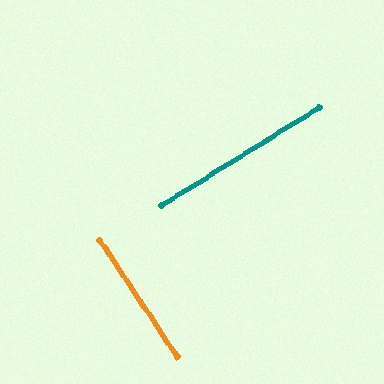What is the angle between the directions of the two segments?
Approximately 88 degrees.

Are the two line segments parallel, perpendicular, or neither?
Perpendicular — they meet at approximately 88°.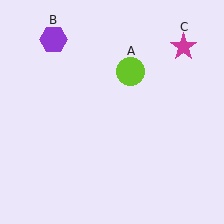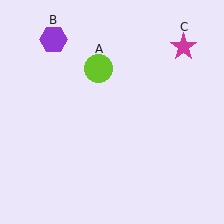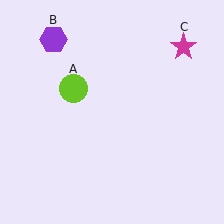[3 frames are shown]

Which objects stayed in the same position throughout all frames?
Purple hexagon (object B) and magenta star (object C) remained stationary.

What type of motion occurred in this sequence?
The lime circle (object A) rotated counterclockwise around the center of the scene.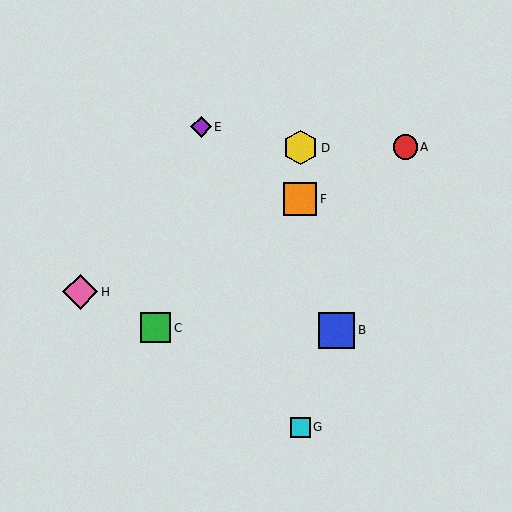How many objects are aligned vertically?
3 objects (D, F, G) are aligned vertically.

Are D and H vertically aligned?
No, D is at x≈300 and H is at x≈80.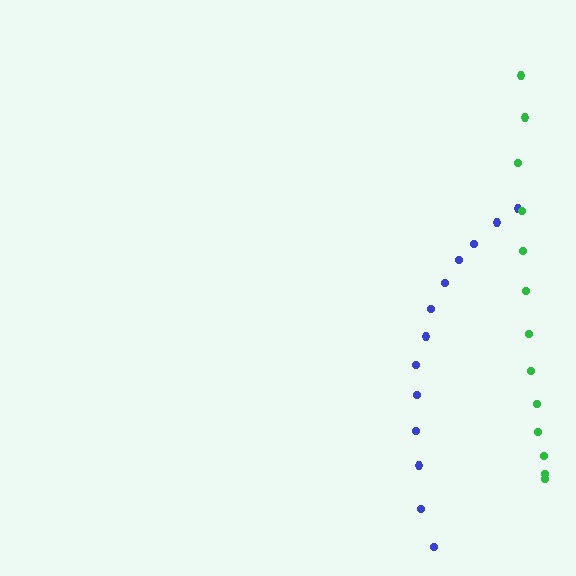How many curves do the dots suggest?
There are 2 distinct paths.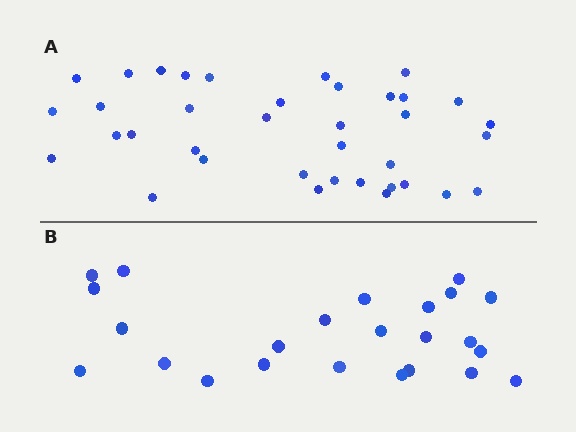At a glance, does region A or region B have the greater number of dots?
Region A (the top region) has more dots.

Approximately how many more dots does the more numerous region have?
Region A has approximately 15 more dots than region B.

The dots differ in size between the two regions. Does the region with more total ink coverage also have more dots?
No. Region B has more total ink coverage because its dots are larger, but region A actually contains more individual dots. Total area can be misleading — the number of items is what matters here.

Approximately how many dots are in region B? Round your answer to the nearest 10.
About 20 dots. (The exact count is 24, which rounds to 20.)